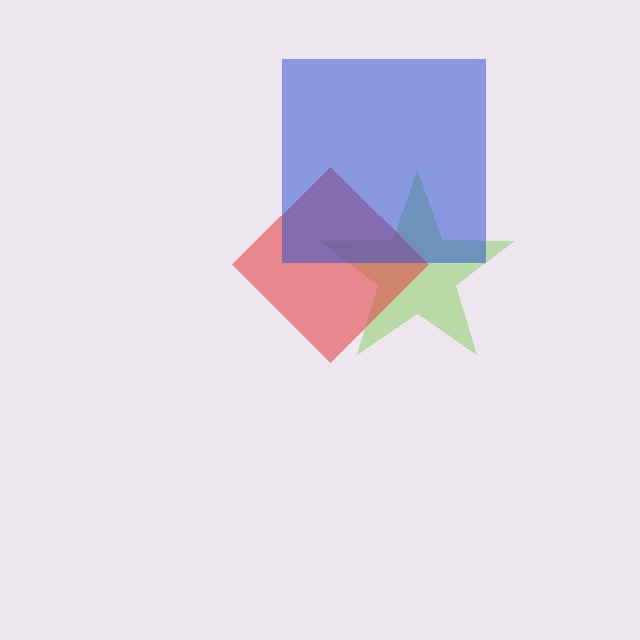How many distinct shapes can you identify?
There are 3 distinct shapes: a lime star, a red diamond, a blue square.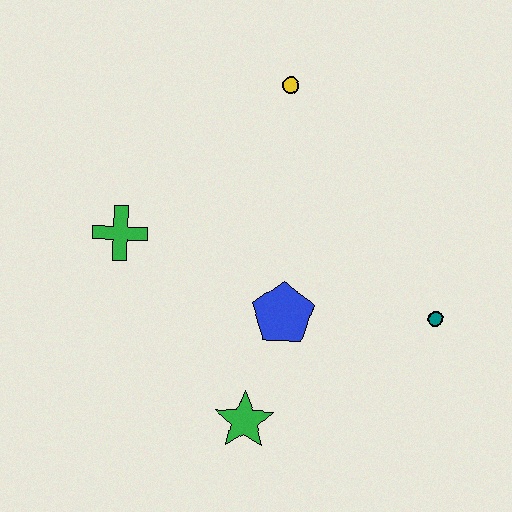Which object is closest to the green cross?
The blue pentagon is closest to the green cross.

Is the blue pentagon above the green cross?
No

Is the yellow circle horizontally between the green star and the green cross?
No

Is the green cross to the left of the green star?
Yes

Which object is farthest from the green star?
The yellow circle is farthest from the green star.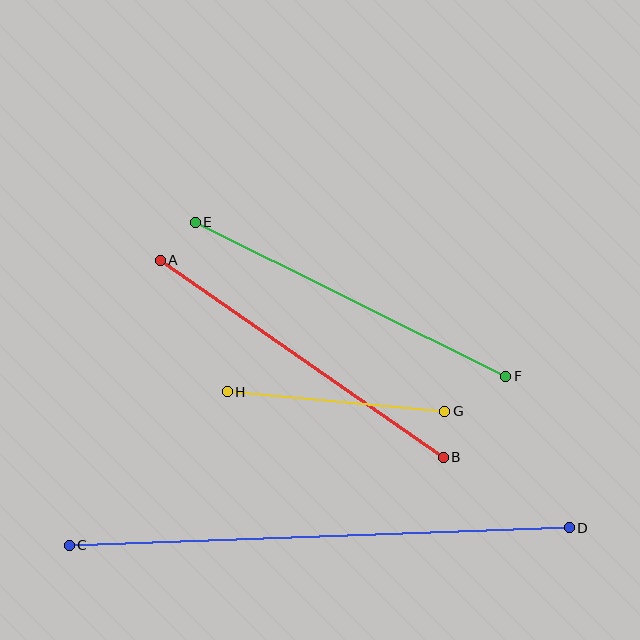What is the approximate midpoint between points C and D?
The midpoint is at approximately (319, 536) pixels.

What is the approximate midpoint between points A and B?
The midpoint is at approximately (302, 359) pixels.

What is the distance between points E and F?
The distance is approximately 346 pixels.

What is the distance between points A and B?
The distance is approximately 345 pixels.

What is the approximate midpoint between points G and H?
The midpoint is at approximately (336, 402) pixels.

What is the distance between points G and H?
The distance is approximately 218 pixels.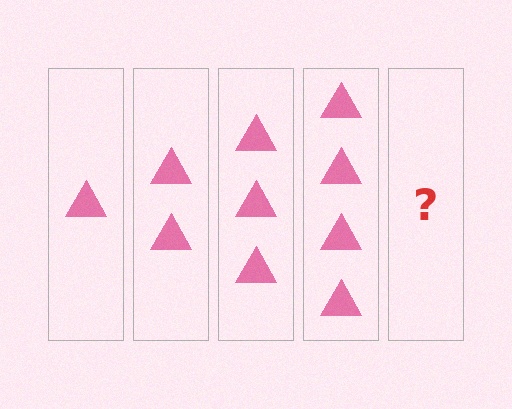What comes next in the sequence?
The next element should be 5 triangles.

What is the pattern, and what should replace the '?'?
The pattern is that each step adds one more triangle. The '?' should be 5 triangles.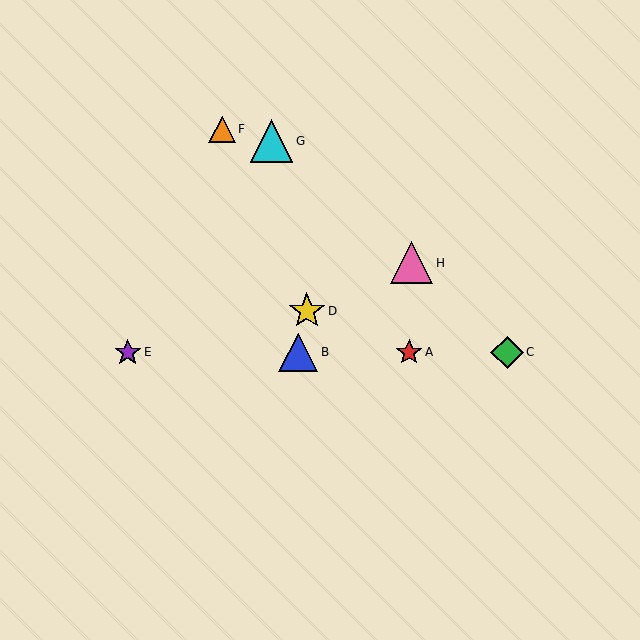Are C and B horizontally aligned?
Yes, both are at y≈352.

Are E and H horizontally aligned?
No, E is at y≈352 and H is at y≈263.